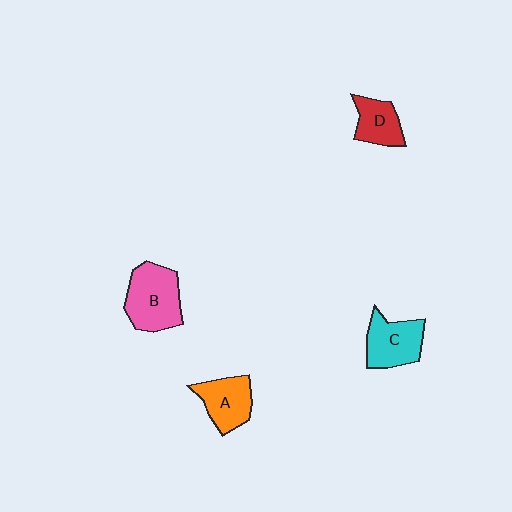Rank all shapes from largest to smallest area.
From largest to smallest: B (pink), C (cyan), A (orange), D (red).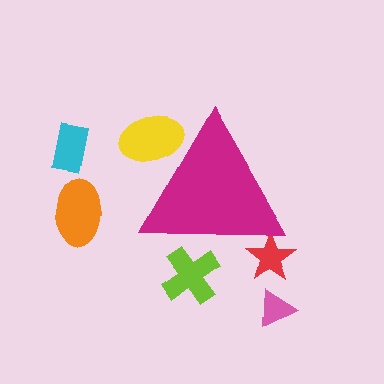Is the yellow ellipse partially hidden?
Yes, the yellow ellipse is partially hidden behind the magenta triangle.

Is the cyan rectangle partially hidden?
No, the cyan rectangle is fully visible.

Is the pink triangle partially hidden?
No, the pink triangle is fully visible.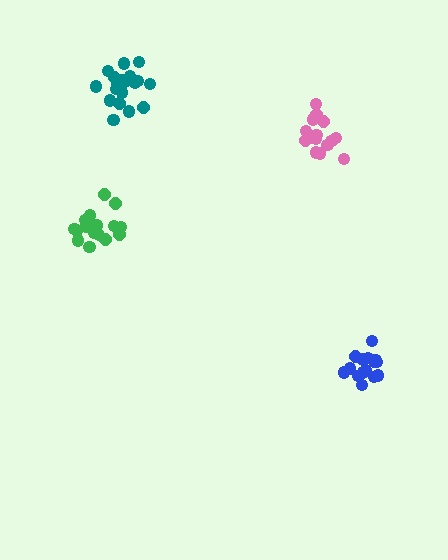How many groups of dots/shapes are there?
There are 4 groups.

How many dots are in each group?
Group 1: 17 dots, Group 2: 20 dots, Group 3: 15 dots, Group 4: 15 dots (67 total).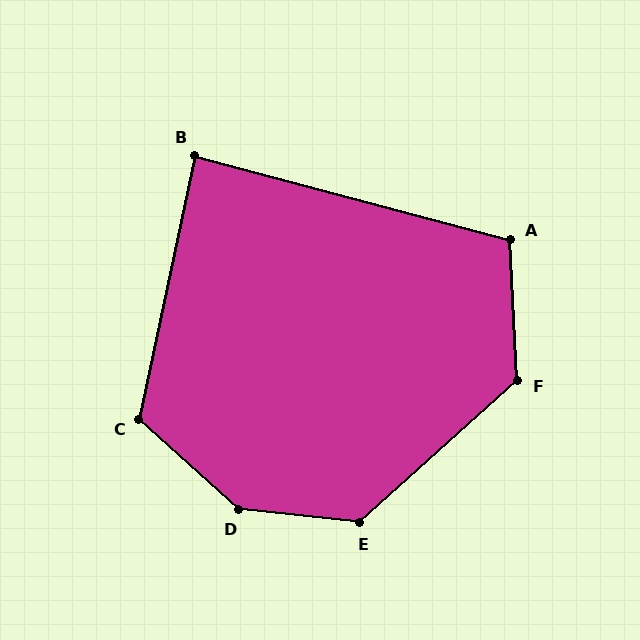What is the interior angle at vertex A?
Approximately 108 degrees (obtuse).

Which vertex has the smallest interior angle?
B, at approximately 87 degrees.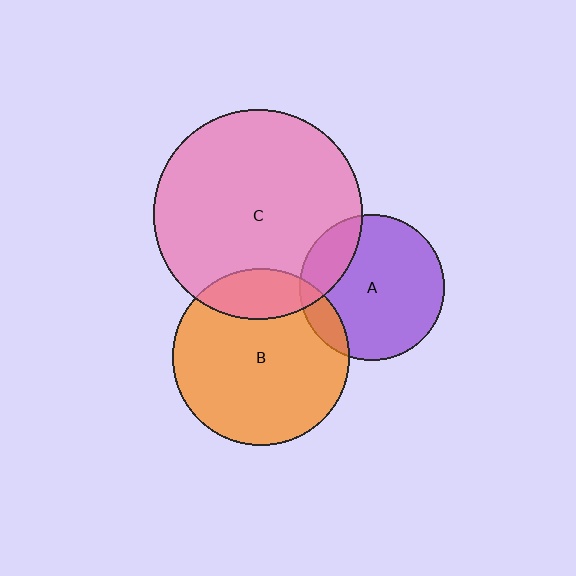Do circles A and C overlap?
Yes.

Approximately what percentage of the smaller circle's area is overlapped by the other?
Approximately 20%.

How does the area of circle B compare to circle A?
Approximately 1.5 times.